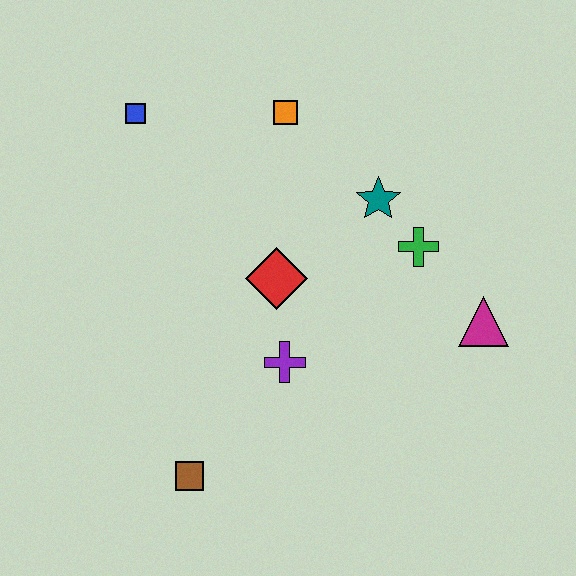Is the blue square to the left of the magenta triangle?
Yes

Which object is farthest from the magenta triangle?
The blue square is farthest from the magenta triangle.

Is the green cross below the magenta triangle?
No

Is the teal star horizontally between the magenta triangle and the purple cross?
Yes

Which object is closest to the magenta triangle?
The green cross is closest to the magenta triangle.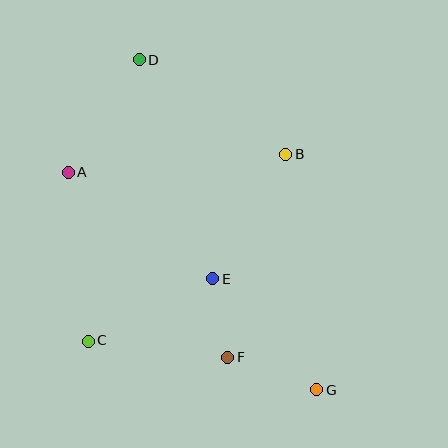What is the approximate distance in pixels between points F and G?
The distance between F and G is approximately 95 pixels.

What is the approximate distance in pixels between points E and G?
The distance between E and G is approximately 152 pixels.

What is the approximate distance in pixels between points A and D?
The distance between A and D is approximately 133 pixels.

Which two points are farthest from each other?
Points D and G are farthest from each other.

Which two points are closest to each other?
Points E and F are closest to each other.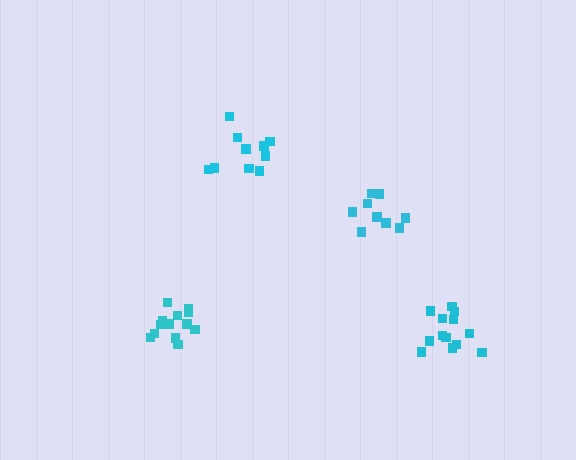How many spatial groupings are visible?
There are 4 spatial groupings.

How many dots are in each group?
Group 1: 13 dots, Group 2: 10 dots, Group 3: 13 dots, Group 4: 9 dots (45 total).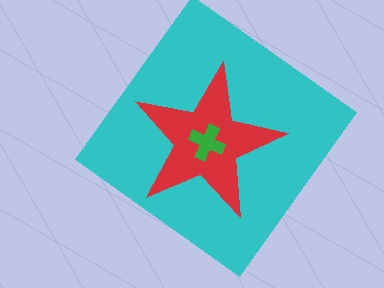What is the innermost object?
The green cross.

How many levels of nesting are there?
3.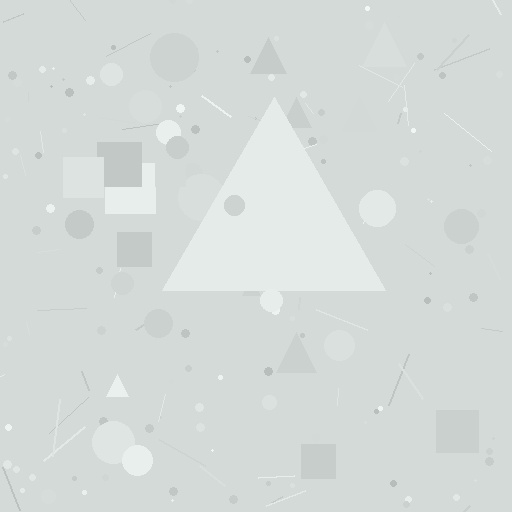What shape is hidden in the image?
A triangle is hidden in the image.